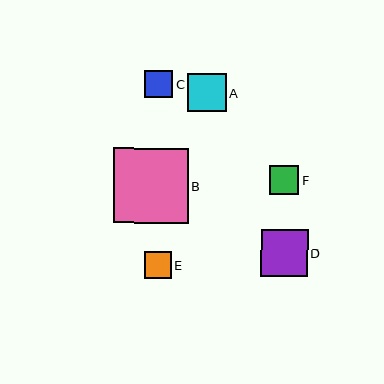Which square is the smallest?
Square E is the smallest with a size of approximately 27 pixels.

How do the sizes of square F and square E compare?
Square F and square E are approximately the same size.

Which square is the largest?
Square B is the largest with a size of approximately 75 pixels.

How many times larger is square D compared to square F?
Square D is approximately 1.6 times the size of square F.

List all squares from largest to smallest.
From largest to smallest: B, D, A, F, C, E.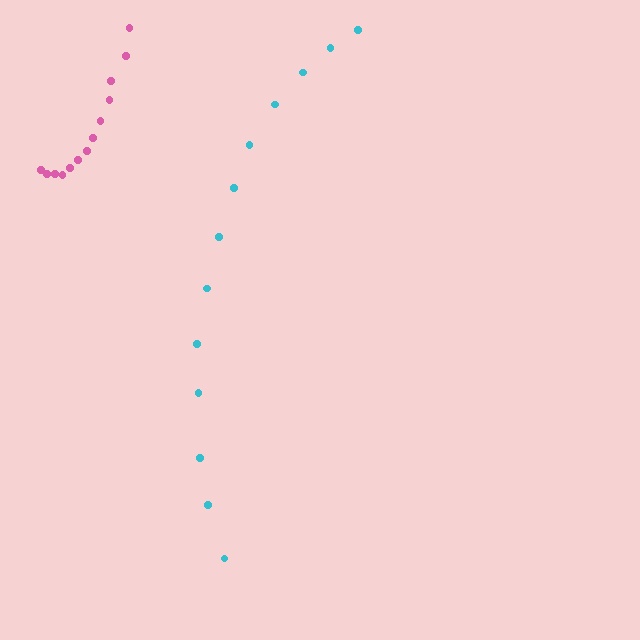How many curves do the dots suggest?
There are 2 distinct paths.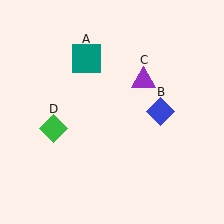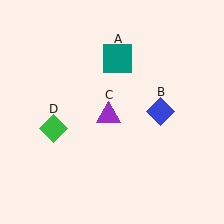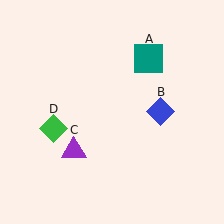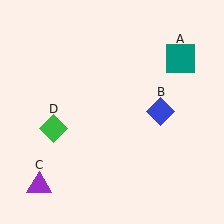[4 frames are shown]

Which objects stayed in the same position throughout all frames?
Blue diamond (object B) and green diamond (object D) remained stationary.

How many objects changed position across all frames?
2 objects changed position: teal square (object A), purple triangle (object C).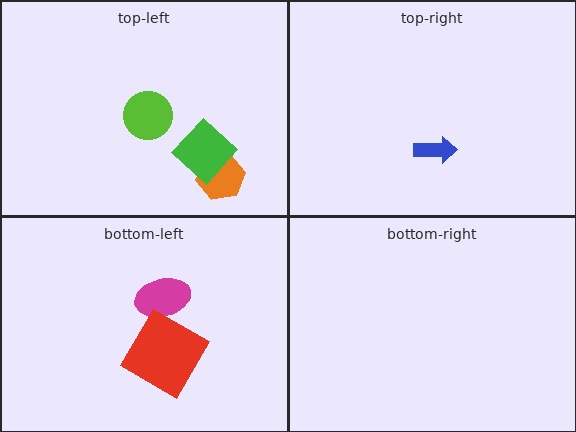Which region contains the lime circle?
The top-left region.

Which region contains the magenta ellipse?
The bottom-left region.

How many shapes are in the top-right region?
1.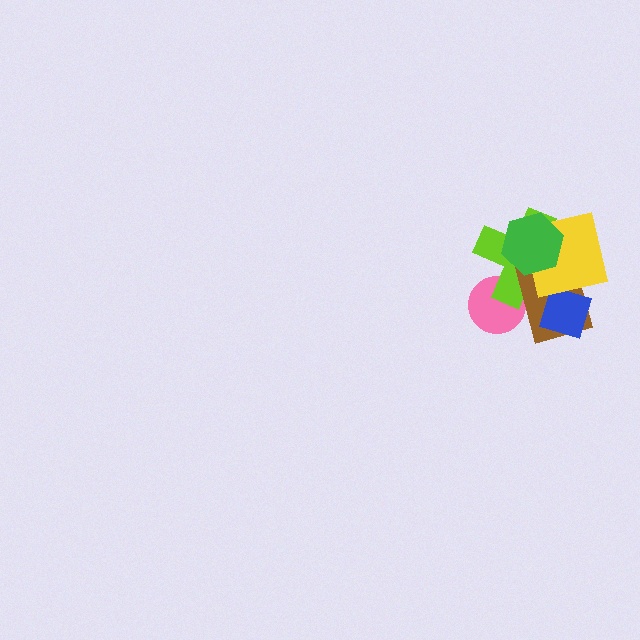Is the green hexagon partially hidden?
No, no other shape covers it.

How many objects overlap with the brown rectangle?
5 objects overlap with the brown rectangle.